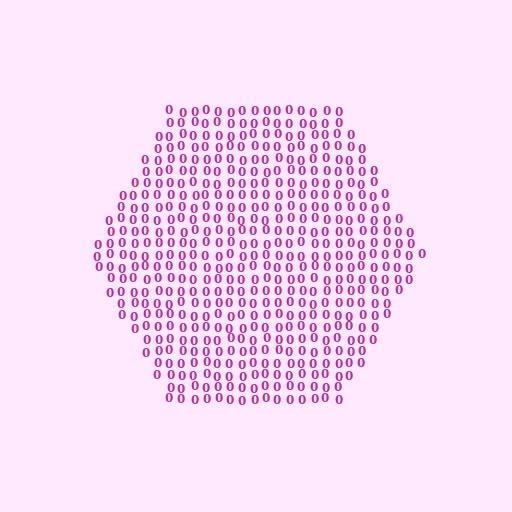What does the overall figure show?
The overall figure shows a hexagon.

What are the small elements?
The small elements are digit 0's.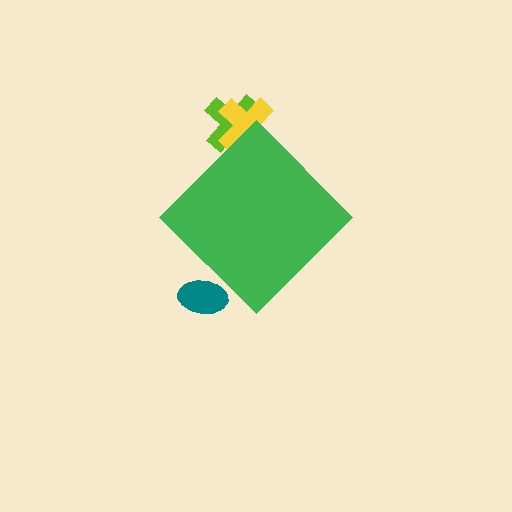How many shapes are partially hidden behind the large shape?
3 shapes are partially hidden.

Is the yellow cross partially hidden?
Yes, the yellow cross is partially hidden behind the green diamond.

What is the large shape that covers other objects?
A green diamond.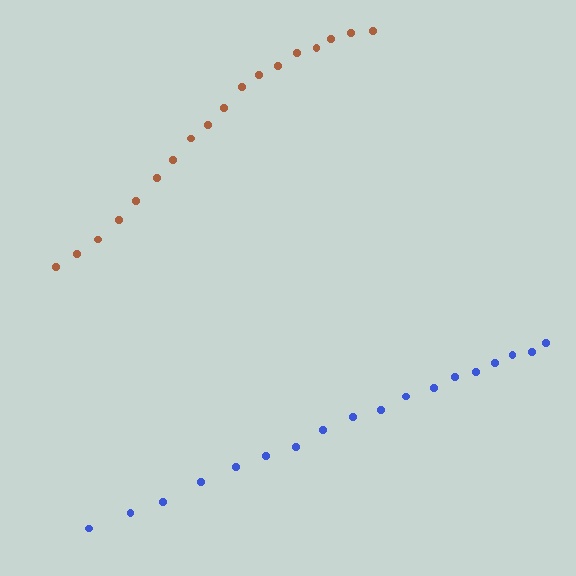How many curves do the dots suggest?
There are 2 distinct paths.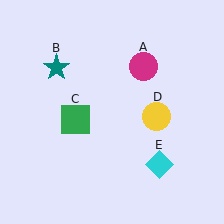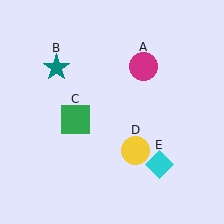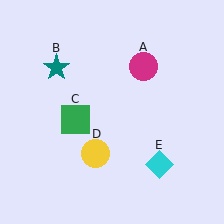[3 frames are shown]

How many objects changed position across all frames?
1 object changed position: yellow circle (object D).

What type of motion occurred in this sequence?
The yellow circle (object D) rotated clockwise around the center of the scene.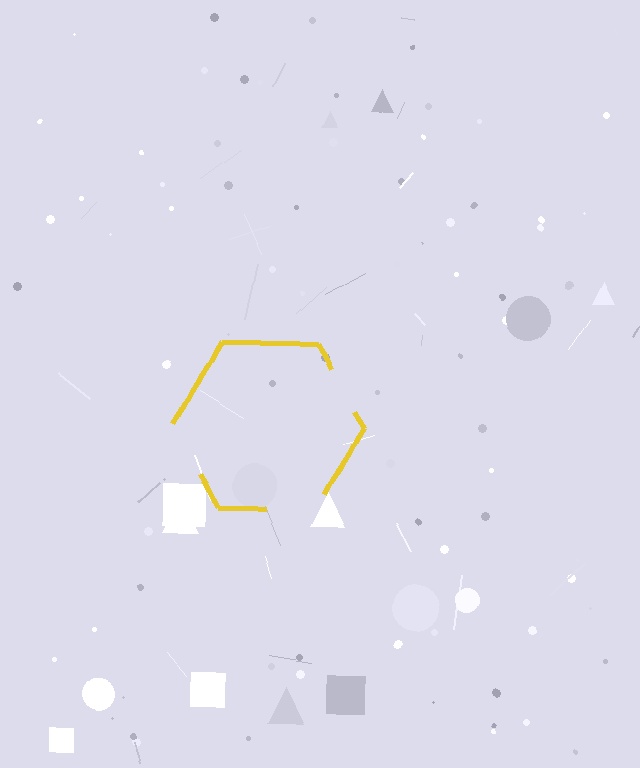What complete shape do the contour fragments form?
The contour fragments form a hexagon.